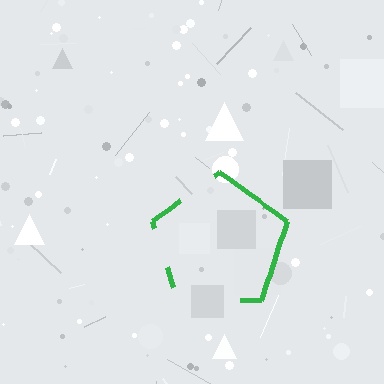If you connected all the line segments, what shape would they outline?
They would outline a pentagon.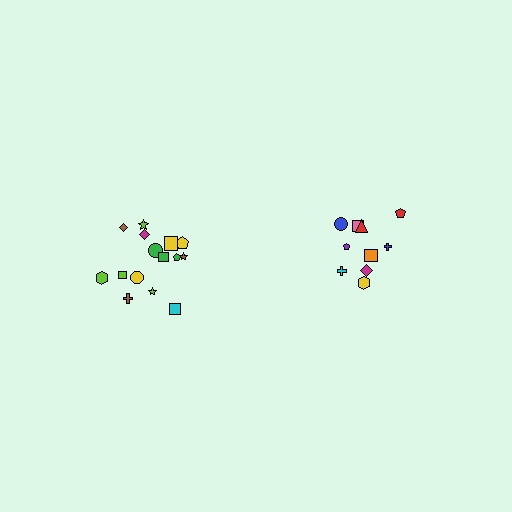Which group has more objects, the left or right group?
The left group.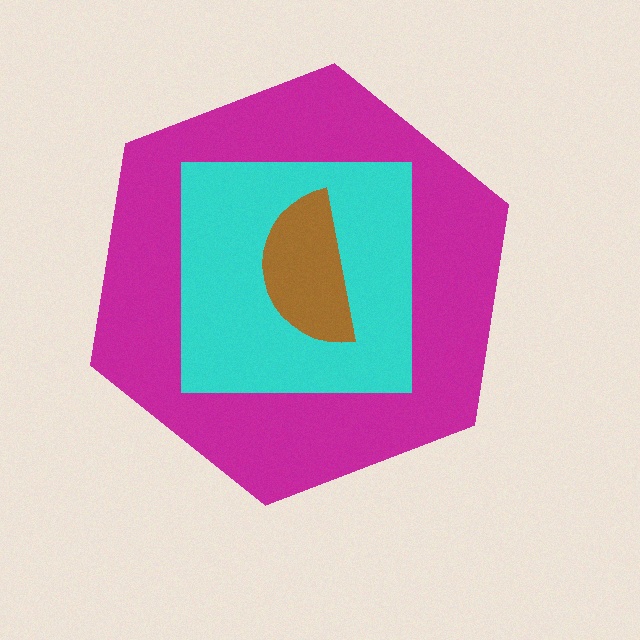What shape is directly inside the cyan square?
The brown semicircle.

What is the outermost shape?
The magenta hexagon.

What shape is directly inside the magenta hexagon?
The cyan square.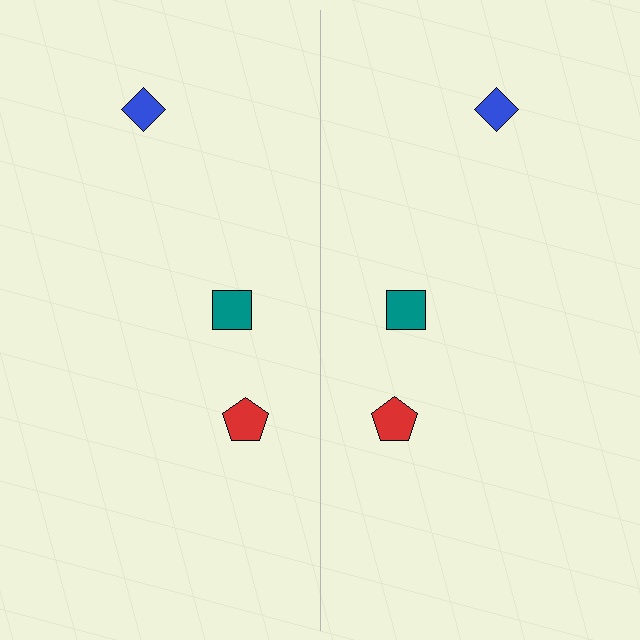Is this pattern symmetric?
Yes, this pattern has bilateral (reflection) symmetry.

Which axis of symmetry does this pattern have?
The pattern has a vertical axis of symmetry running through the center of the image.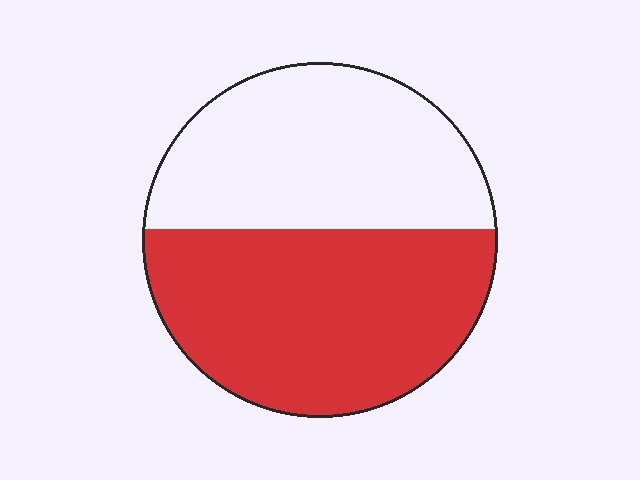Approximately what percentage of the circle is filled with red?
Approximately 55%.